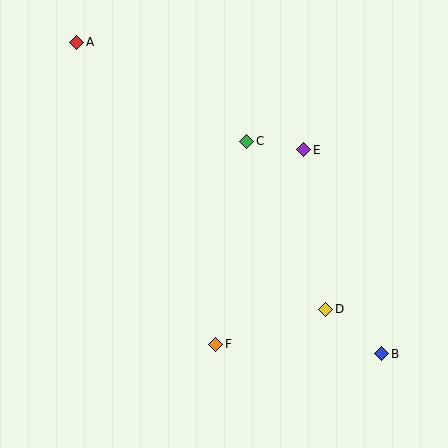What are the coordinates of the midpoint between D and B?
The midpoint between D and B is at (354, 332).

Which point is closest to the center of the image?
Point C at (247, 141) is closest to the center.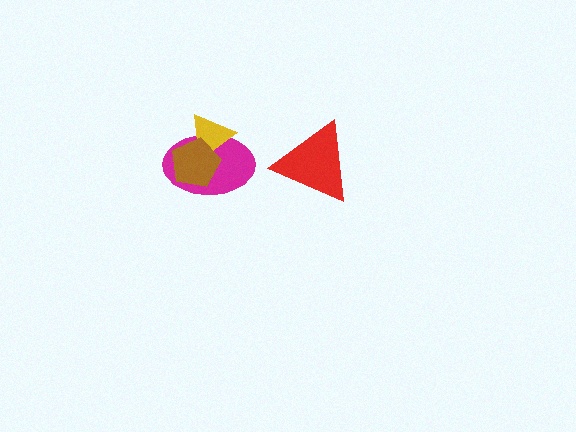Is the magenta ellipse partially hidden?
Yes, it is partially covered by another shape.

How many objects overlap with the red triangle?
0 objects overlap with the red triangle.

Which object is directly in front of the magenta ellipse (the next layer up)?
The yellow triangle is directly in front of the magenta ellipse.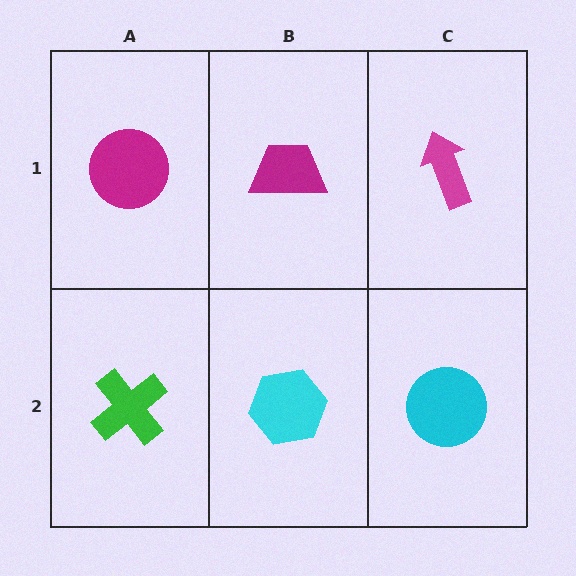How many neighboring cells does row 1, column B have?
3.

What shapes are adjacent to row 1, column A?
A green cross (row 2, column A), a magenta trapezoid (row 1, column B).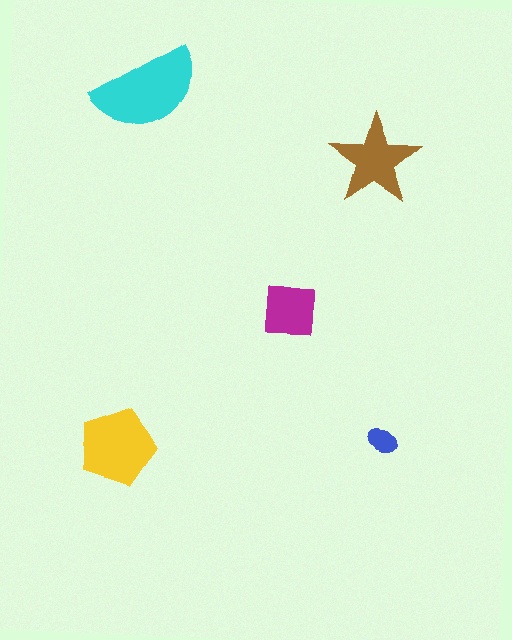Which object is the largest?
The cyan semicircle.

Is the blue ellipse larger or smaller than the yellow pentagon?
Smaller.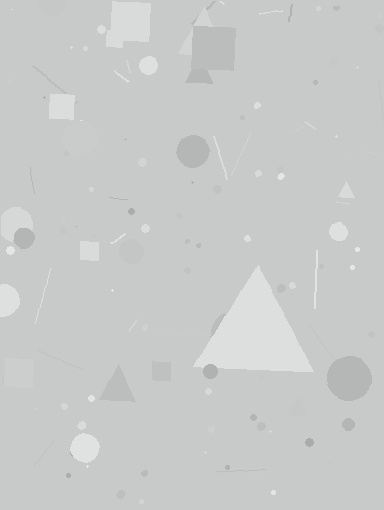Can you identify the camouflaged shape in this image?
The camouflaged shape is a triangle.